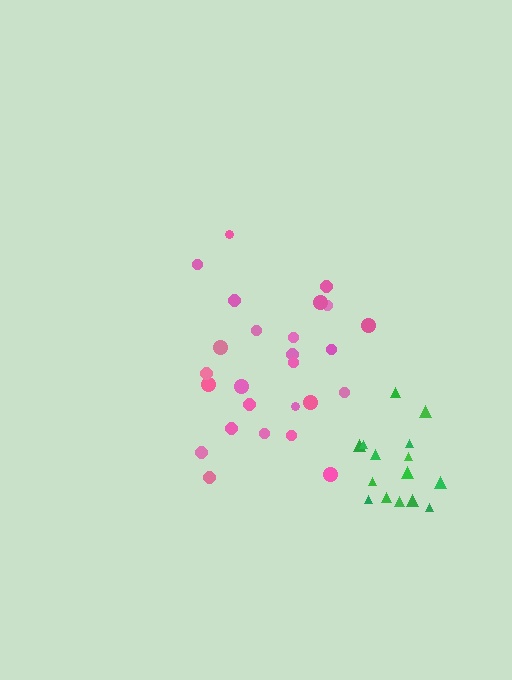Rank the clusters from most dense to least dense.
green, pink.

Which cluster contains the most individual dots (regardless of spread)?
Pink (27).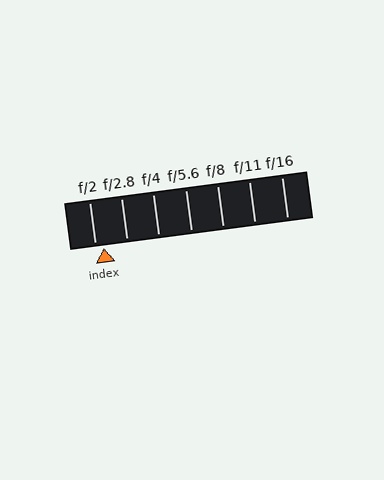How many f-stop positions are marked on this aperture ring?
There are 7 f-stop positions marked.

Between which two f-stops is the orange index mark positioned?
The index mark is between f/2 and f/2.8.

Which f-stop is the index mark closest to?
The index mark is closest to f/2.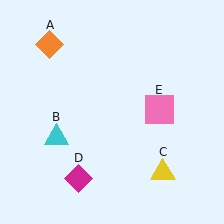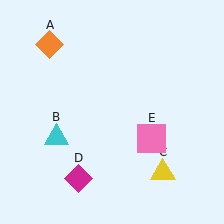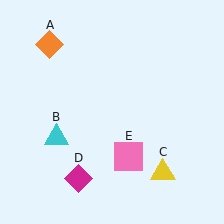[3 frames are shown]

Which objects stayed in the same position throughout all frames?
Orange diamond (object A) and cyan triangle (object B) and yellow triangle (object C) and magenta diamond (object D) remained stationary.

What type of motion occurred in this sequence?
The pink square (object E) rotated clockwise around the center of the scene.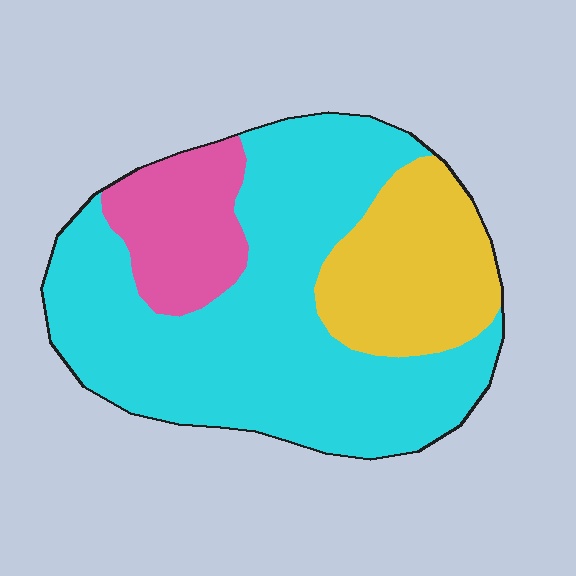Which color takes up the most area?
Cyan, at roughly 65%.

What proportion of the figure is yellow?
Yellow covers about 20% of the figure.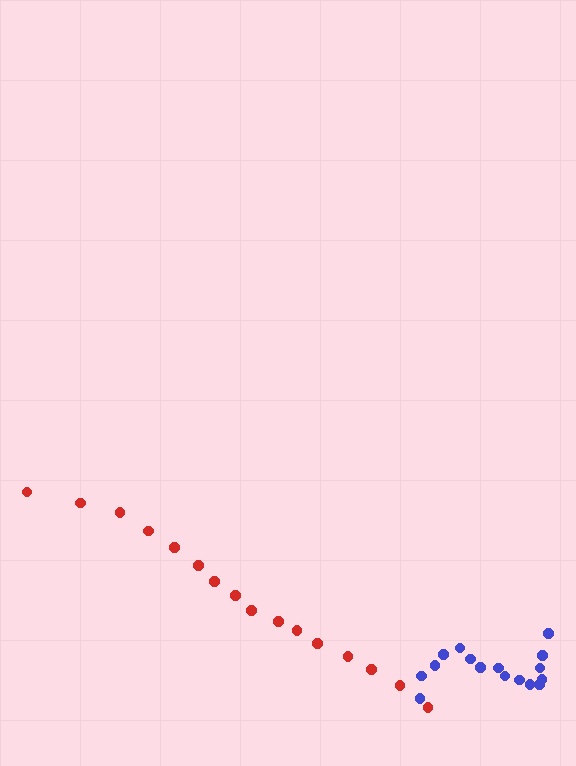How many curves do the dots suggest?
There are 2 distinct paths.